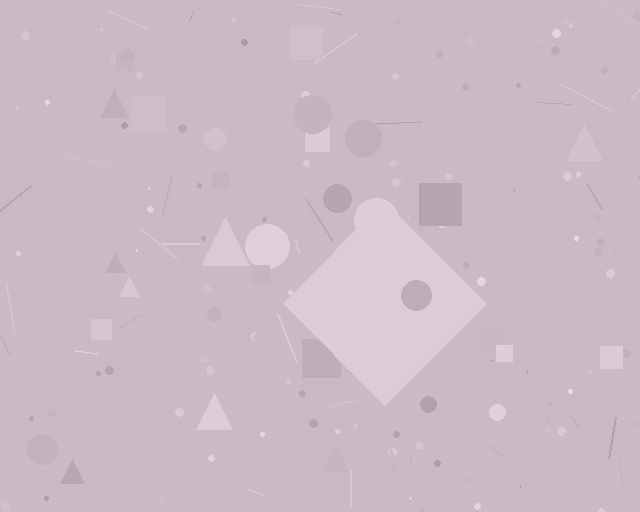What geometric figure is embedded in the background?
A diamond is embedded in the background.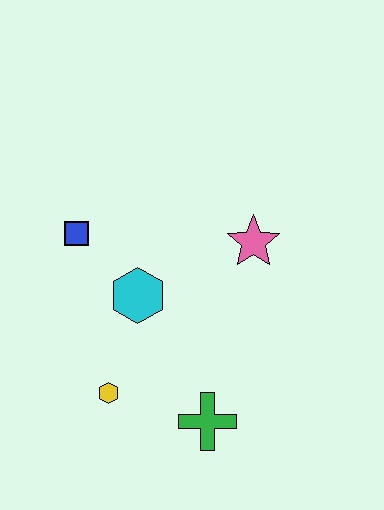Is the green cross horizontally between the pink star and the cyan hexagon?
Yes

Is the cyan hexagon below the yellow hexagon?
No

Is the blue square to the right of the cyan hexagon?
No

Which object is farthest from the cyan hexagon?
The green cross is farthest from the cyan hexagon.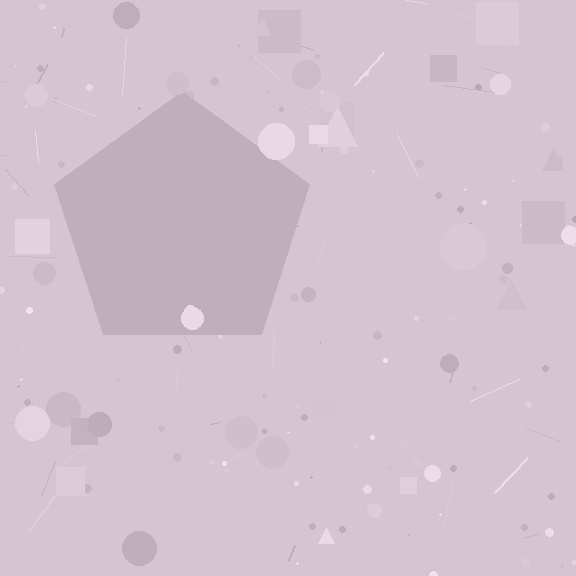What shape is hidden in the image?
A pentagon is hidden in the image.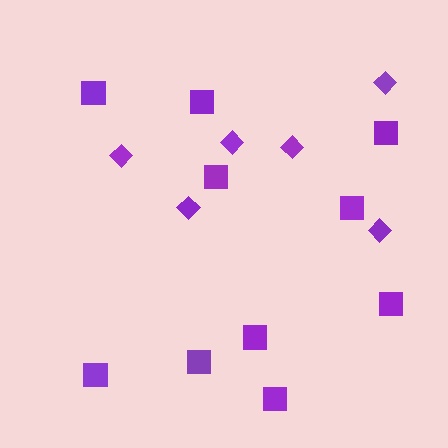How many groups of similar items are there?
There are 2 groups: one group of squares (10) and one group of diamonds (6).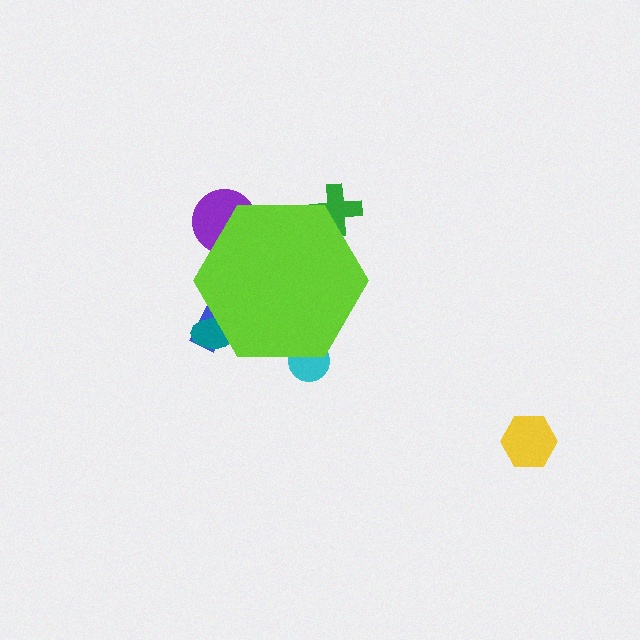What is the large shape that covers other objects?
A lime hexagon.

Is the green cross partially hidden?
Yes, the green cross is partially hidden behind the lime hexagon.